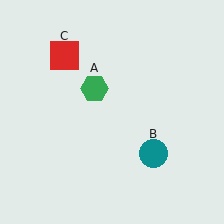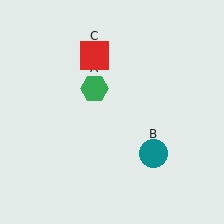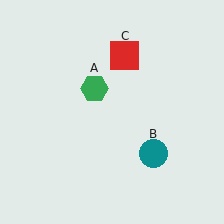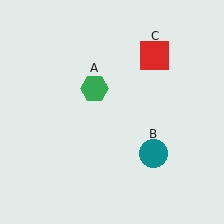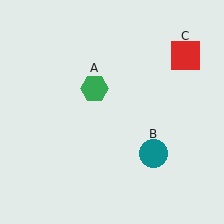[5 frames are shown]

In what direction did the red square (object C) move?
The red square (object C) moved right.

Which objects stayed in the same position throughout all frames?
Green hexagon (object A) and teal circle (object B) remained stationary.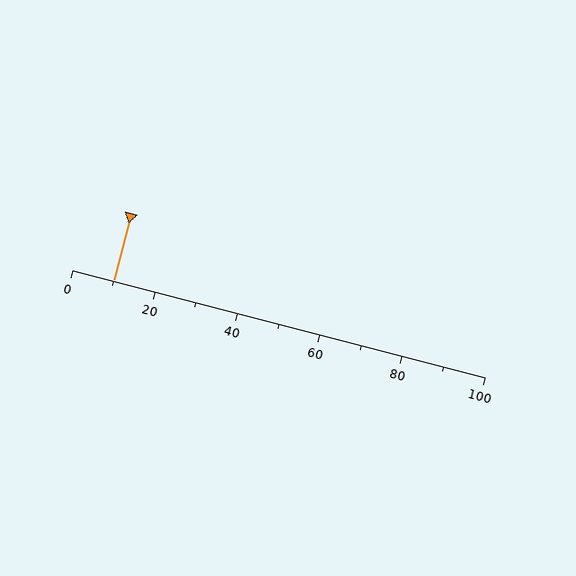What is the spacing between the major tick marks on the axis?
The major ticks are spaced 20 apart.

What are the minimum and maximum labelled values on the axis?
The axis runs from 0 to 100.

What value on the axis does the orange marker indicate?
The marker indicates approximately 10.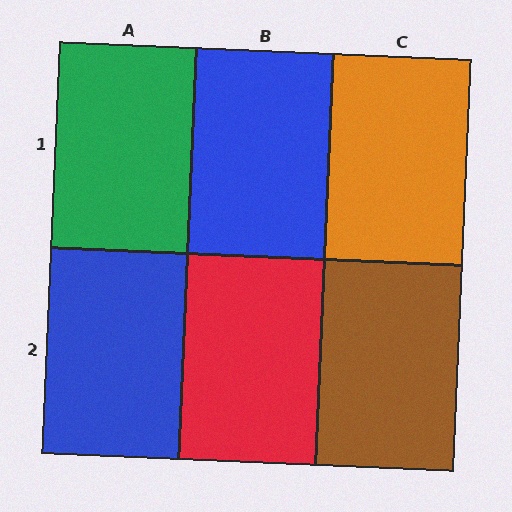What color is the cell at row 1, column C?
Orange.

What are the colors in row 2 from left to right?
Blue, red, brown.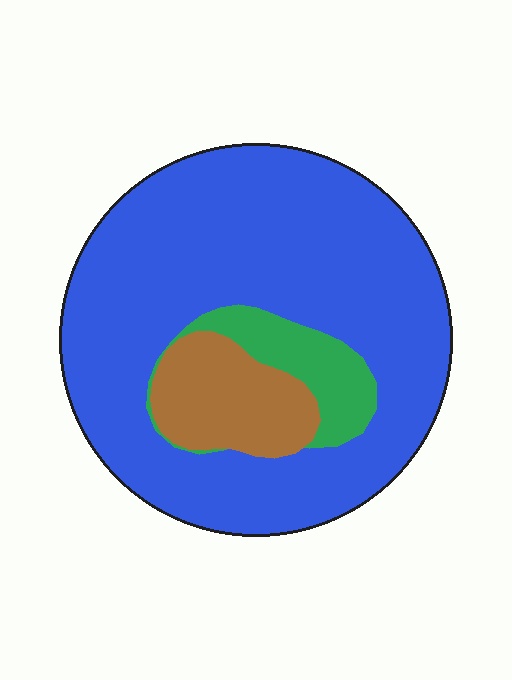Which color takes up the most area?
Blue, at roughly 80%.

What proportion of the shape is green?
Green covers 9% of the shape.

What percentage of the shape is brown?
Brown covers around 15% of the shape.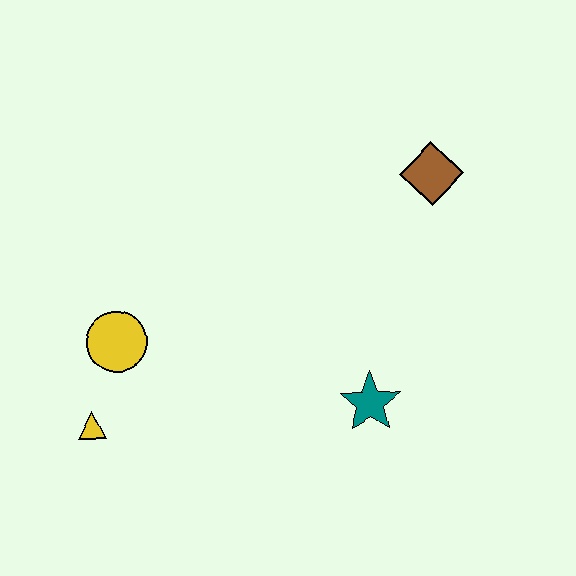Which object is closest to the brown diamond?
The teal star is closest to the brown diamond.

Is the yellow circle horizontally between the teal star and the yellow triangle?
Yes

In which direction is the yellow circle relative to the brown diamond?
The yellow circle is to the left of the brown diamond.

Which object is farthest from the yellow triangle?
The brown diamond is farthest from the yellow triangle.